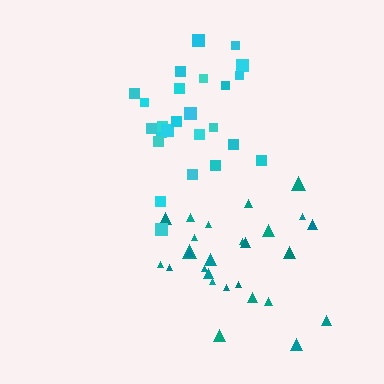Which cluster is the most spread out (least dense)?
Teal.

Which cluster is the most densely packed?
Cyan.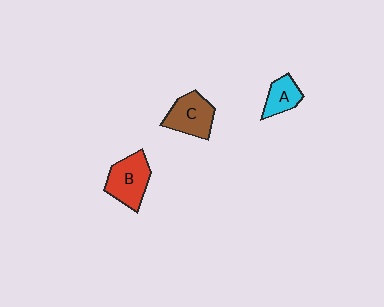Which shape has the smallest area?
Shape A (cyan).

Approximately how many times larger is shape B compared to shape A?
Approximately 1.7 times.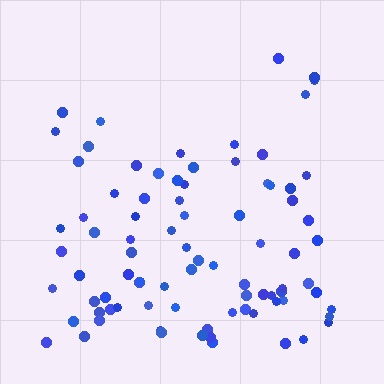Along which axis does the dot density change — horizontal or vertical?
Vertical.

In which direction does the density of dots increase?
From top to bottom, with the bottom side densest.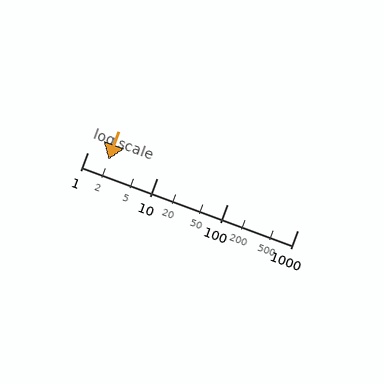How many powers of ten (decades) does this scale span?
The scale spans 3 decades, from 1 to 1000.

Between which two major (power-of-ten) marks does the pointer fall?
The pointer is between 1 and 10.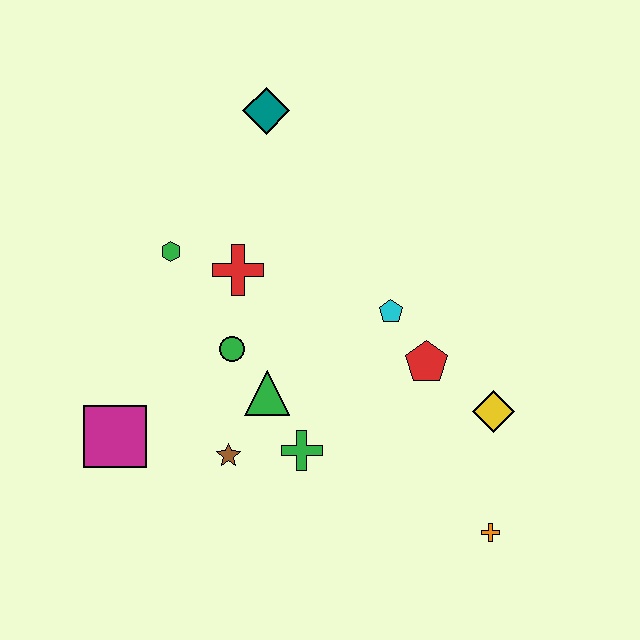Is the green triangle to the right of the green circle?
Yes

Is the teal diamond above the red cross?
Yes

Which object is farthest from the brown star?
The teal diamond is farthest from the brown star.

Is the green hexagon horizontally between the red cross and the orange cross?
No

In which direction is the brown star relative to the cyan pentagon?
The brown star is to the left of the cyan pentagon.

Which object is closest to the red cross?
The green hexagon is closest to the red cross.